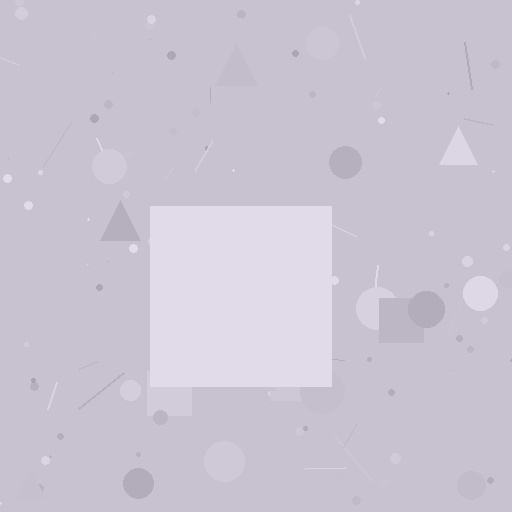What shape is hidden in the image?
A square is hidden in the image.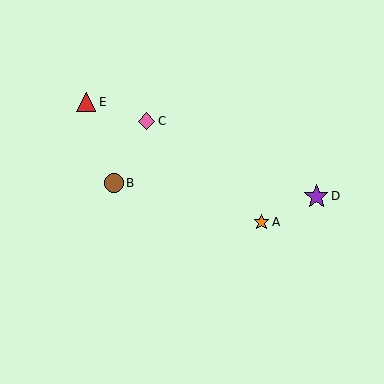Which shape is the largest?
The purple star (labeled D) is the largest.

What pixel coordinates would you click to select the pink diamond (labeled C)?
Click at (147, 121) to select the pink diamond C.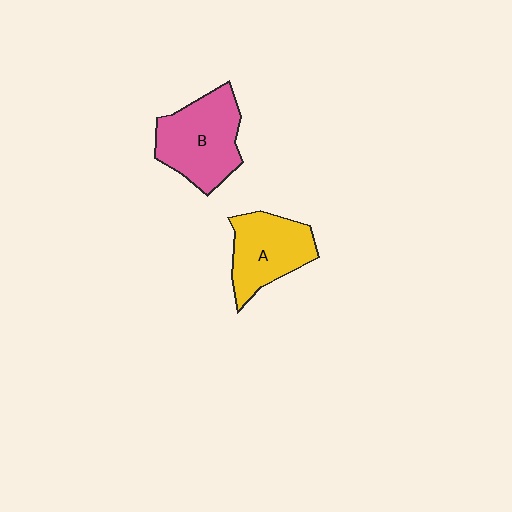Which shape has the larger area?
Shape B (pink).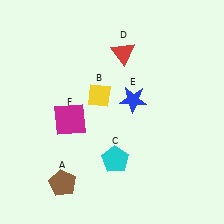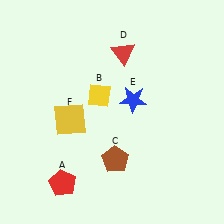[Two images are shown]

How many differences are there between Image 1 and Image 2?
There are 3 differences between the two images.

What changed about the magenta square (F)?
In Image 1, F is magenta. In Image 2, it changed to yellow.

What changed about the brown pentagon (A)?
In Image 1, A is brown. In Image 2, it changed to red.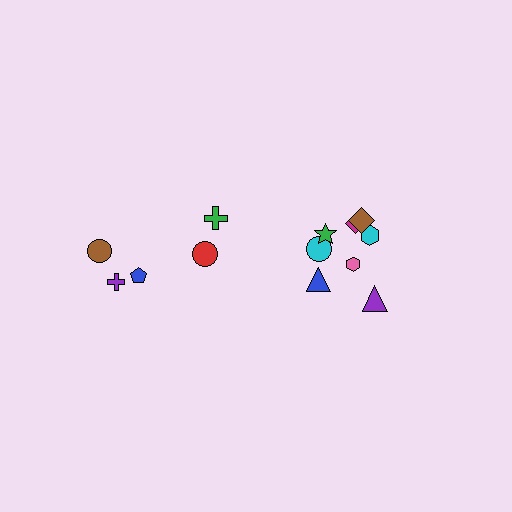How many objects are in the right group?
There are 8 objects.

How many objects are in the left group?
There are 5 objects.